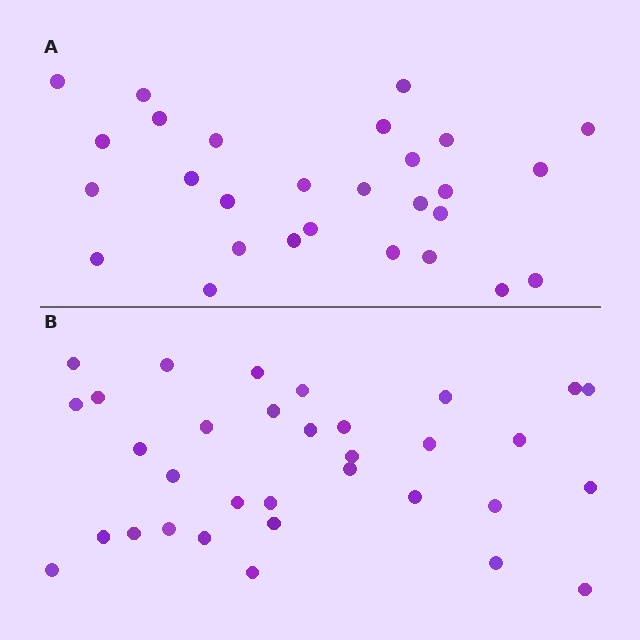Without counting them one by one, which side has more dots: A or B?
Region B (the bottom region) has more dots.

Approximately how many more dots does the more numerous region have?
Region B has about 5 more dots than region A.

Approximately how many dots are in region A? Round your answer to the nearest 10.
About 30 dots. (The exact count is 28, which rounds to 30.)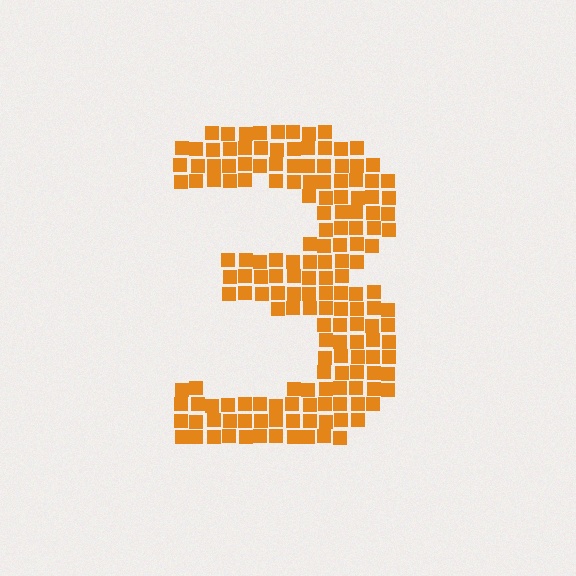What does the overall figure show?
The overall figure shows the digit 3.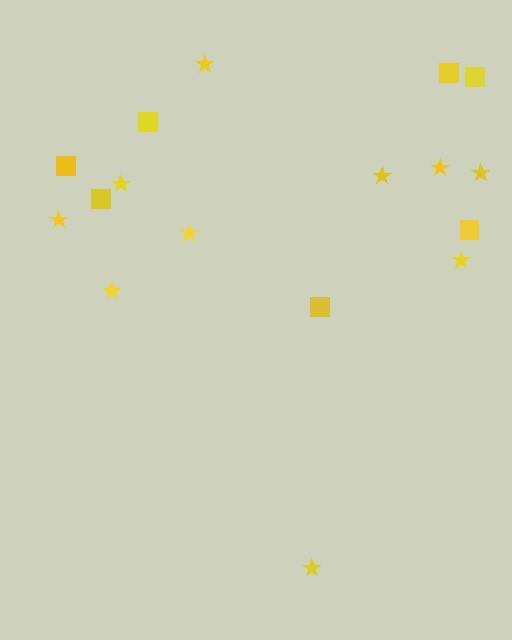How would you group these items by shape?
There are 2 groups: one group of squares (7) and one group of stars (10).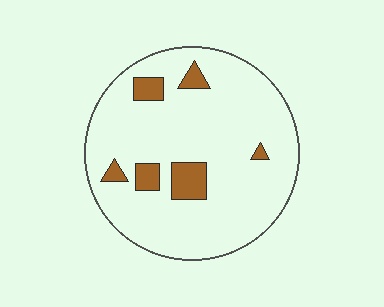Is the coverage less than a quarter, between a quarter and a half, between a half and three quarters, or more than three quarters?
Less than a quarter.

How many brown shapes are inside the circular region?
6.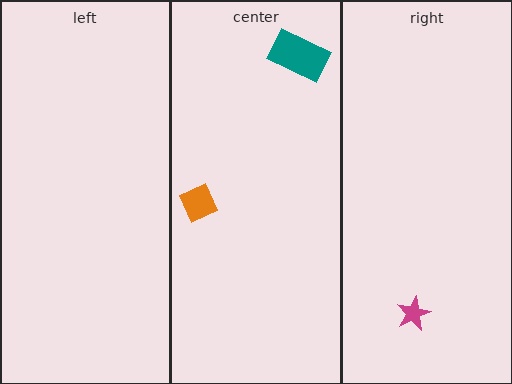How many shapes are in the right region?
1.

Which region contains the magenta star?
The right region.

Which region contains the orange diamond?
The center region.